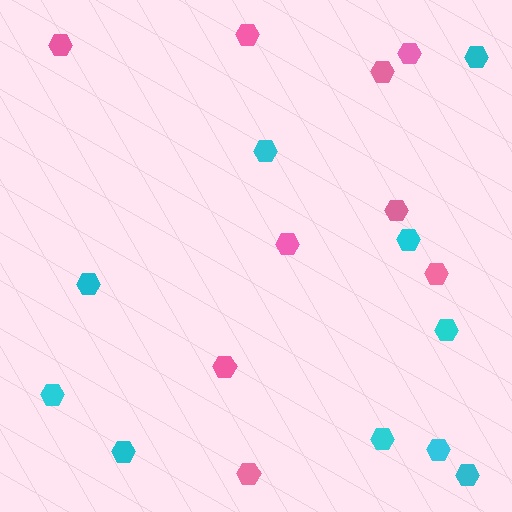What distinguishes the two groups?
There are 2 groups: one group of pink hexagons (9) and one group of cyan hexagons (10).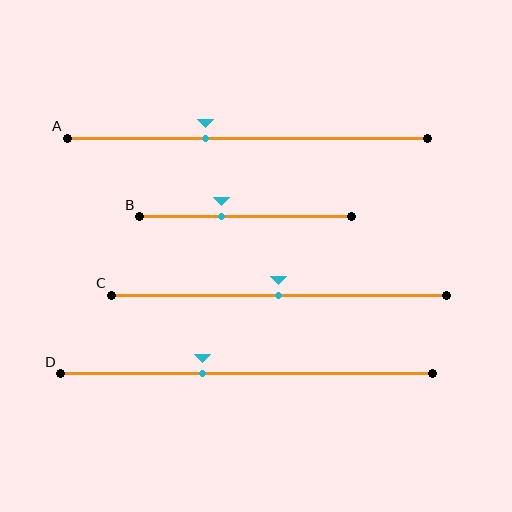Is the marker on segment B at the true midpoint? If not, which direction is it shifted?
No, the marker on segment B is shifted to the left by about 11% of the segment length.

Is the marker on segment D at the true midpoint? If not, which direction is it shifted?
No, the marker on segment D is shifted to the left by about 12% of the segment length.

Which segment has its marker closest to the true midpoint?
Segment C has its marker closest to the true midpoint.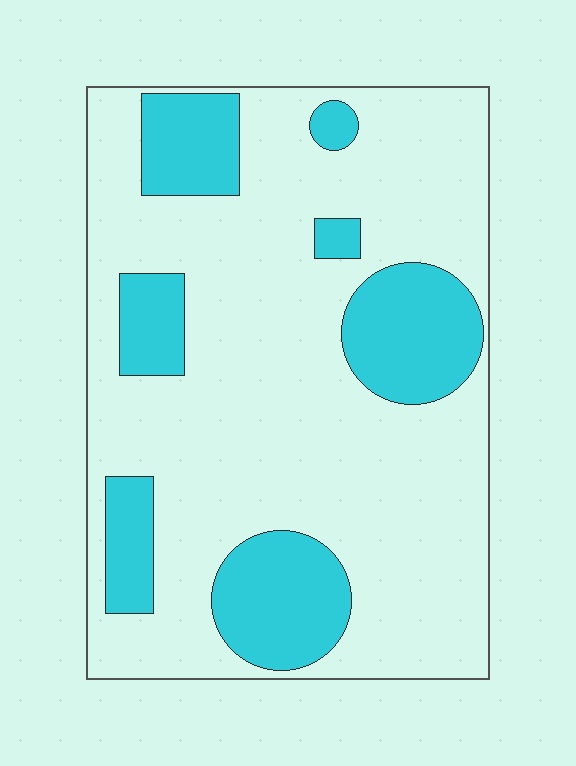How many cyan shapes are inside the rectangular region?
7.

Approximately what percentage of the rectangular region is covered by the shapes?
Approximately 25%.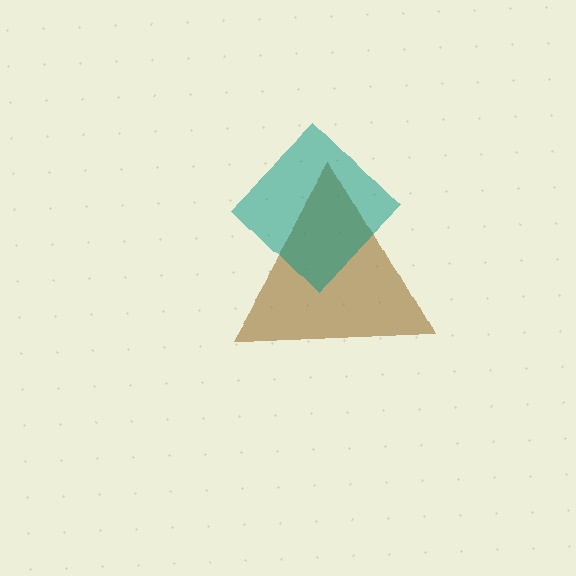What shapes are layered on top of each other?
The layered shapes are: a brown triangle, a teal diamond.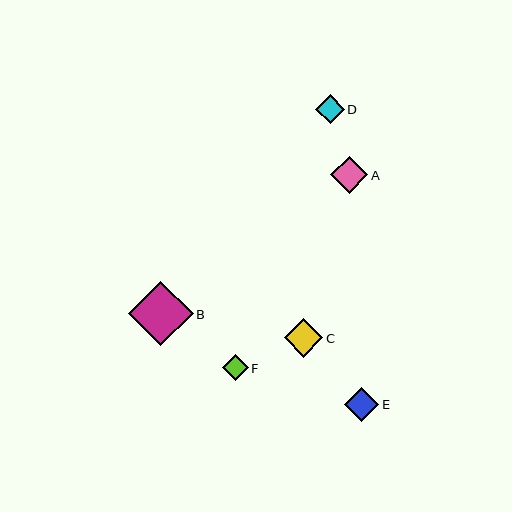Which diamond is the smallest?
Diamond F is the smallest with a size of approximately 26 pixels.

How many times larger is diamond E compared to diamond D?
Diamond E is approximately 1.2 times the size of diamond D.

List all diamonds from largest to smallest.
From largest to smallest: B, C, A, E, D, F.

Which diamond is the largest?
Diamond B is the largest with a size of approximately 65 pixels.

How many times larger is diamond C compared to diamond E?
Diamond C is approximately 1.1 times the size of diamond E.